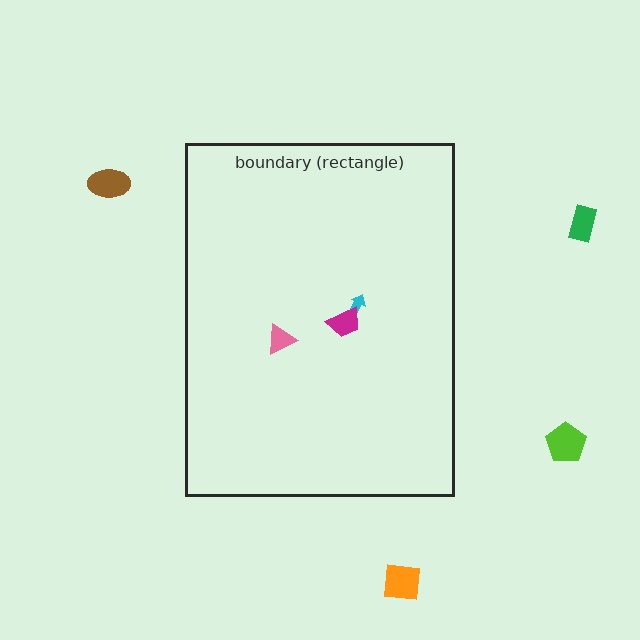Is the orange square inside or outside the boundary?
Outside.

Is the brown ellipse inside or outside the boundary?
Outside.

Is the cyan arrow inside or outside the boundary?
Inside.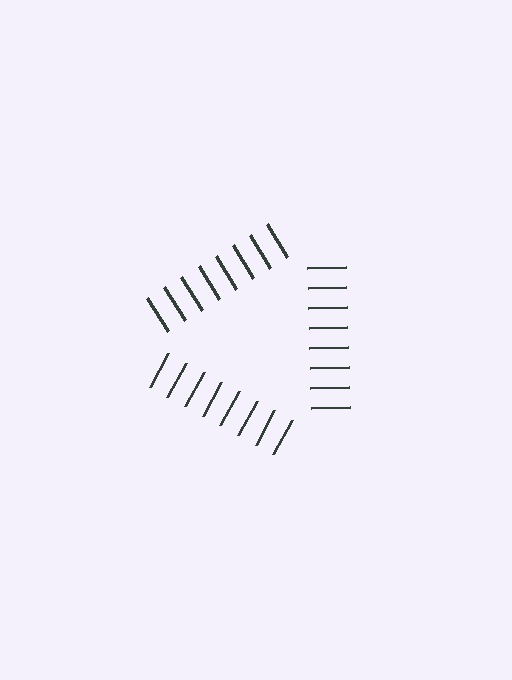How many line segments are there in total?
24 — 8 along each of the 3 edges.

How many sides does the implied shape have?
3 sides — the line-ends trace a triangle.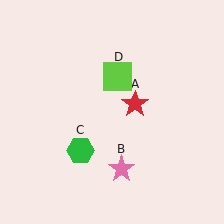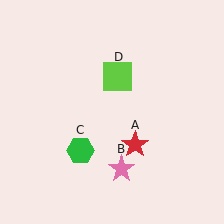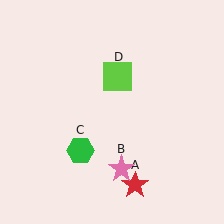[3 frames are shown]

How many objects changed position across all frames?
1 object changed position: red star (object A).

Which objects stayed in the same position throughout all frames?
Pink star (object B) and green hexagon (object C) and lime square (object D) remained stationary.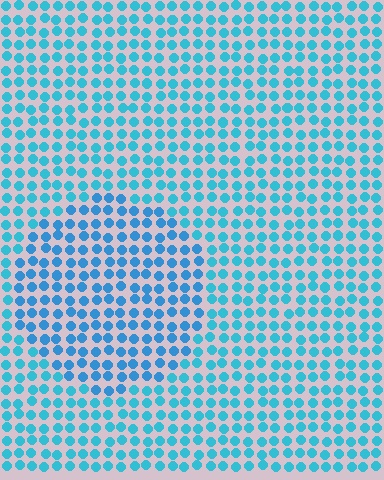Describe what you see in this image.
The image is filled with small cyan elements in a uniform arrangement. A circle-shaped region is visible where the elements are tinted to a slightly different hue, forming a subtle color boundary.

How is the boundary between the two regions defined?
The boundary is defined purely by a slight shift in hue (about 17 degrees). Spacing, size, and orientation are identical on both sides.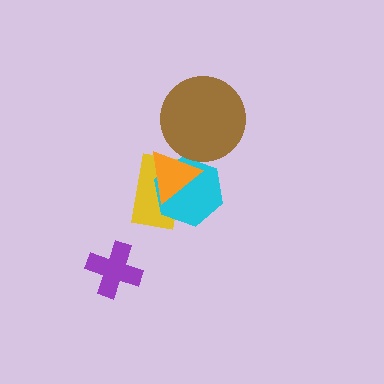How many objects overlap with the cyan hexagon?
2 objects overlap with the cyan hexagon.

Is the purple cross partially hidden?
No, no other shape covers it.